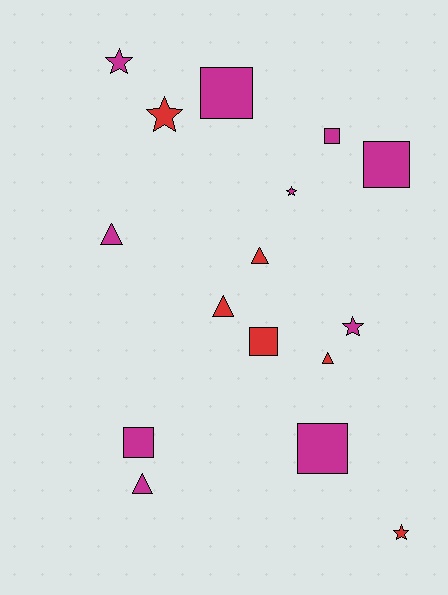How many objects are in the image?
There are 16 objects.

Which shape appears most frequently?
Square, with 6 objects.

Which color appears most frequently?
Magenta, with 10 objects.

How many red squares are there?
There is 1 red square.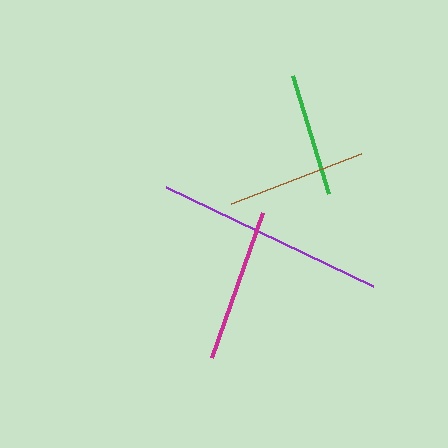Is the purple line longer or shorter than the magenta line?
The purple line is longer than the magenta line.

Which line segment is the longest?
The purple line is the longest at approximately 229 pixels.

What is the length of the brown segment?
The brown segment is approximately 140 pixels long.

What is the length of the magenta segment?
The magenta segment is approximately 153 pixels long.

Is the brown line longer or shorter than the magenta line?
The magenta line is longer than the brown line.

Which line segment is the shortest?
The green line is the shortest at approximately 124 pixels.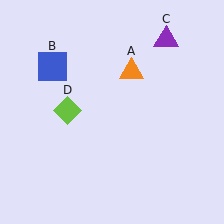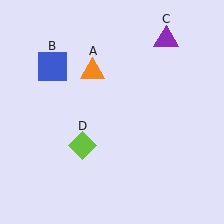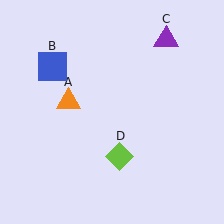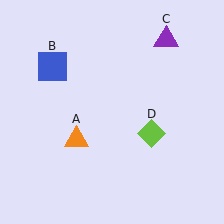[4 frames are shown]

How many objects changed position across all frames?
2 objects changed position: orange triangle (object A), lime diamond (object D).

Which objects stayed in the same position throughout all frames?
Blue square (object B) and purple triangle (object C) remained stationary.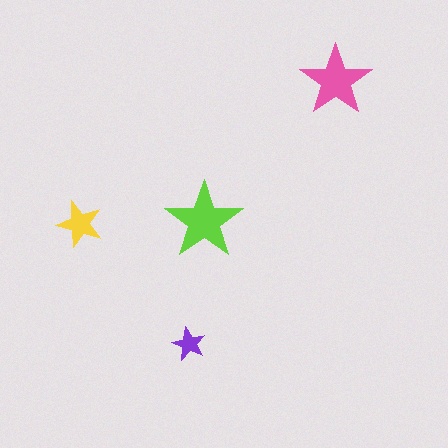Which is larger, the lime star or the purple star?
The lime one.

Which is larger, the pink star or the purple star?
The pink one.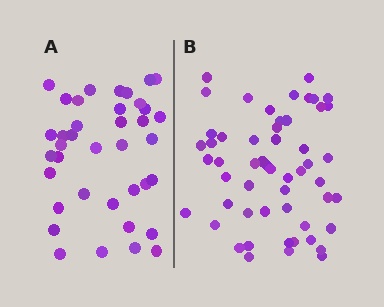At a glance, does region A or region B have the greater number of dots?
Region B (the right region) has more dots.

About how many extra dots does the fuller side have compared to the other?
Region B has approximately 15 more dots than region A.